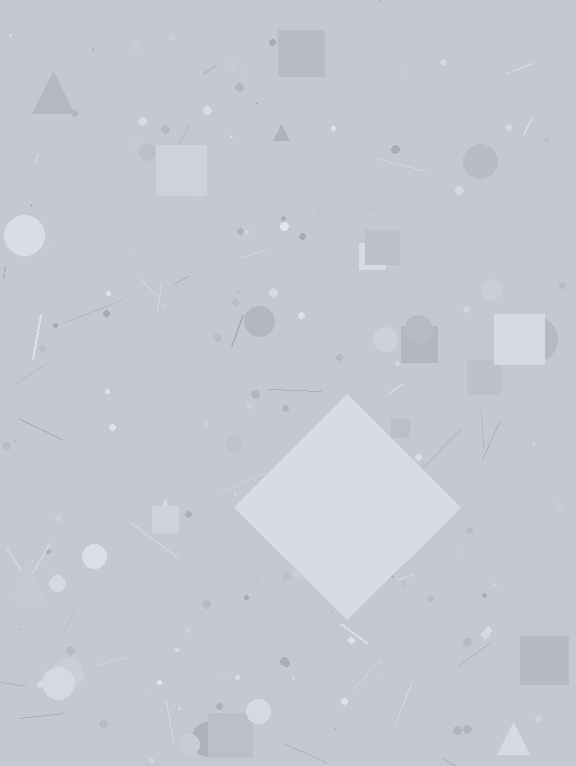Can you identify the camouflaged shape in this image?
The camouflaged shape is a diamond.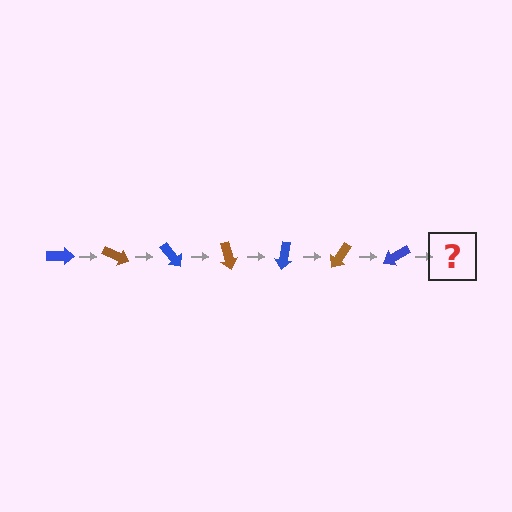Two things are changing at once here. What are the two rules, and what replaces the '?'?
The two rules are that it rotates 25 degrees each step and the color cycles through blue and brown. The '?' should be a brown arrow, rotated 175 degrees from the start.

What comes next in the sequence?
The next element should be a brown arrow, rotated 175 degrees from the start.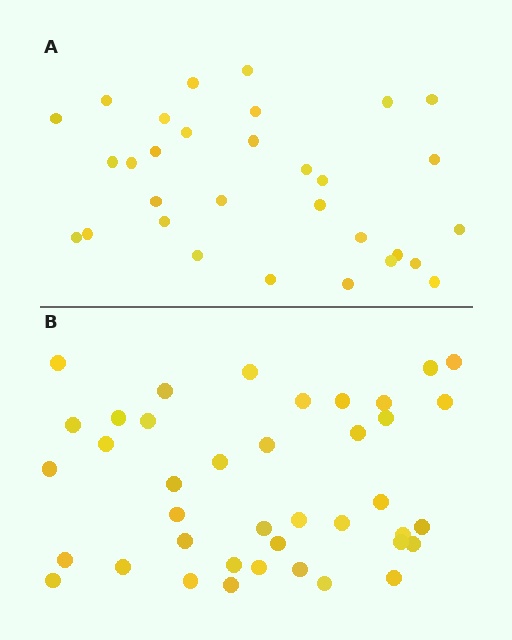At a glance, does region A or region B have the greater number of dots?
Region B (the bottom region) has more dots.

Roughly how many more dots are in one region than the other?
Region B has roughly 8 or so more dots than region A.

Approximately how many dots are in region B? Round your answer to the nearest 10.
About 40 dots.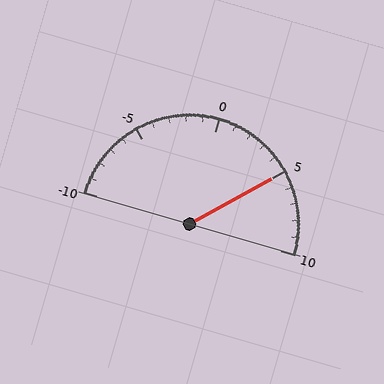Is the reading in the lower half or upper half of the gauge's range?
The reading is in the upper half of the range (-10 to 10).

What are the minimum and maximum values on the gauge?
The gauge ranges from -10 to 10.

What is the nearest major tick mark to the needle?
The nearest major tick mark is 5.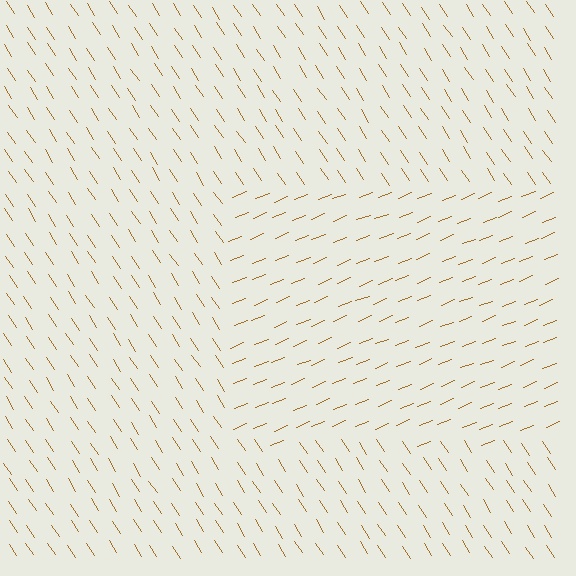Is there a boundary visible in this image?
Yes, there is a texture boundary formed by a change in line orientation.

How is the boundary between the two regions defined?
The boundary is defined purely by a change in line orientation (approximately 79 degrees difference). All lines are the same color and thickness.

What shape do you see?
I see a rectangle.